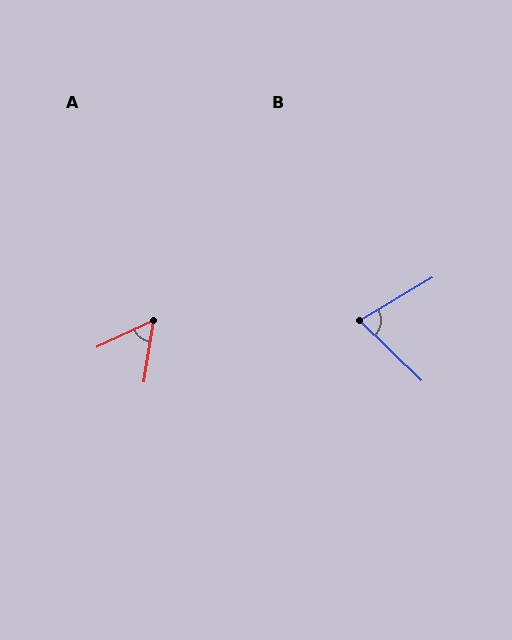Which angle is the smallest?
A, at approximately 56 degrees.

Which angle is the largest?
B, at approximately 75 degrees.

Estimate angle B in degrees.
Approximately 75 degrees.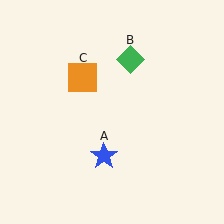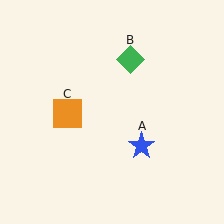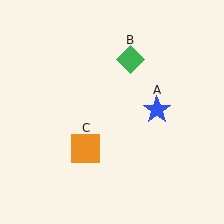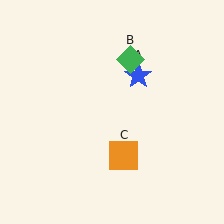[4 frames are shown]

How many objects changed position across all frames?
2 objects changed position: blue star (object A), orange square (object C).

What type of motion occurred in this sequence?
The blue star (object A), orange square (object C) rotated counterclockwise around the center of the scene.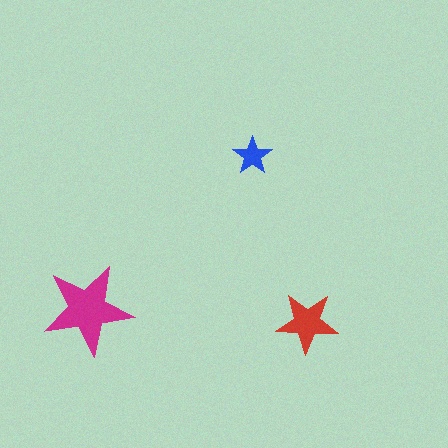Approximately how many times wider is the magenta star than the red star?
About 1.5 times wider.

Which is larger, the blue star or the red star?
The red one.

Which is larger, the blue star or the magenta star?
The magenta one.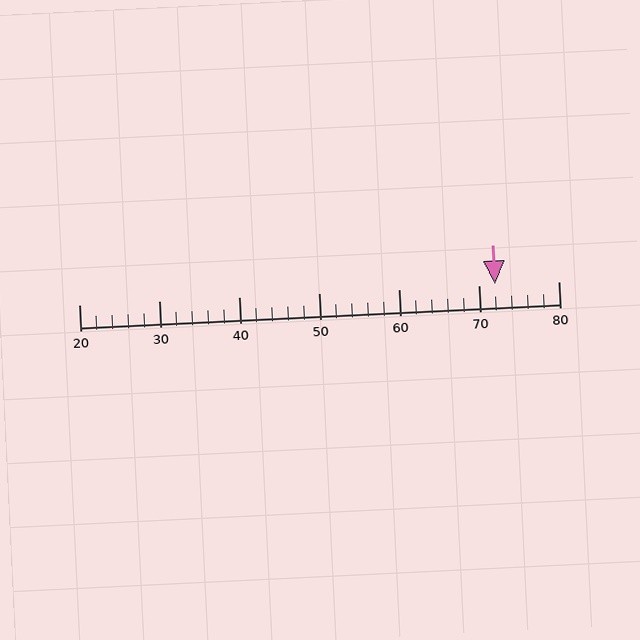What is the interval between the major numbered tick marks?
The major tick marks are spaced 10 units apart.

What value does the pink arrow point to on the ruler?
The pink arrow points to approximately 72.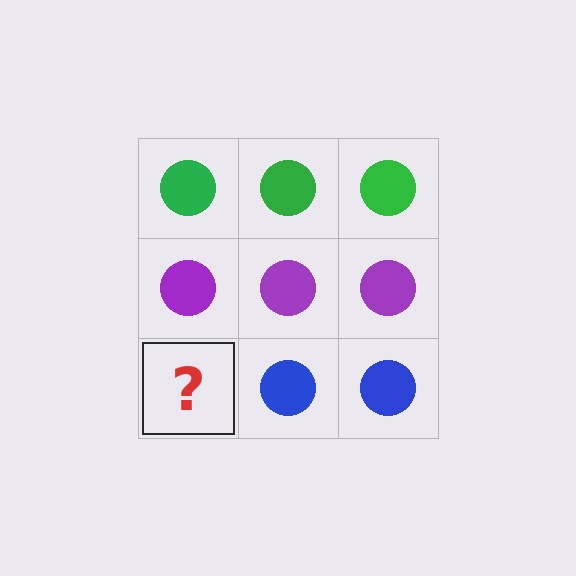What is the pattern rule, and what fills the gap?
The rule is that each row has a consistent color. The gap should be filled with a blue circle.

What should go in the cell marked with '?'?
The missing cell should contain a blue circle.